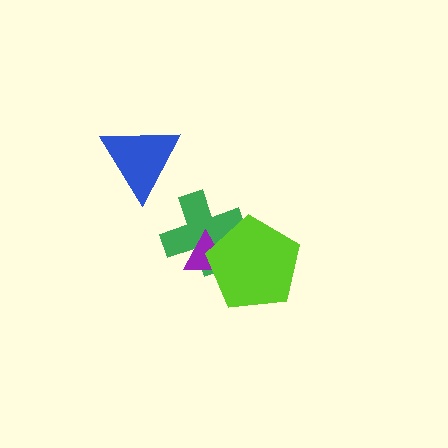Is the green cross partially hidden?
Yes, it is partially covered by another shape.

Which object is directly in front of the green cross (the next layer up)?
The purple triangle is directly in front of the green cross.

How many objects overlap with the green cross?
2 objects overlap with the green cross.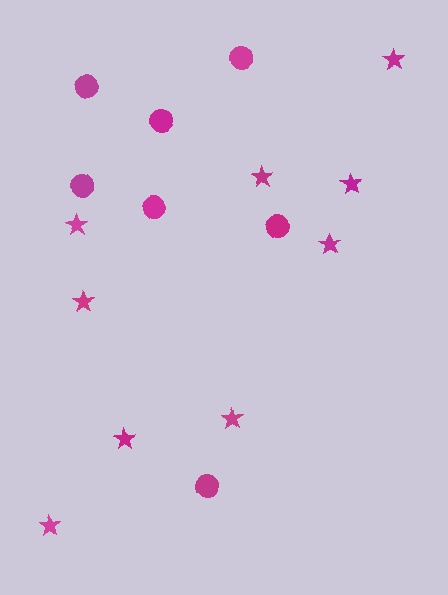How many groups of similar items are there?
There are 2 groups: one group of stars (9) and one group of circles (7).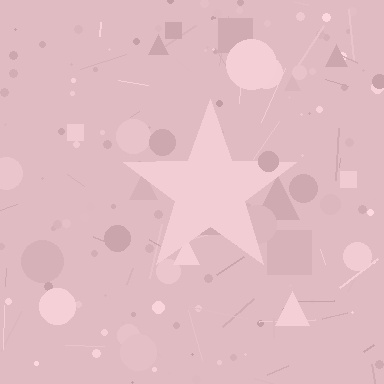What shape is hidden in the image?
A star is hidden in the image.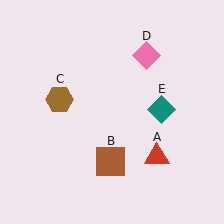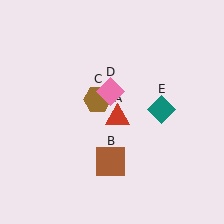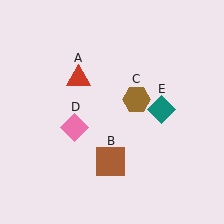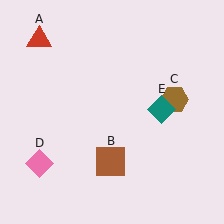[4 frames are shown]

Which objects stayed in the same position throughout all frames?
Brown square (object B) and teal diamond (object E) remained stationary.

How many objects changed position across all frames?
3 objects changed position: red triangle (object A), brown hexagon (object C), pink diamond (object D).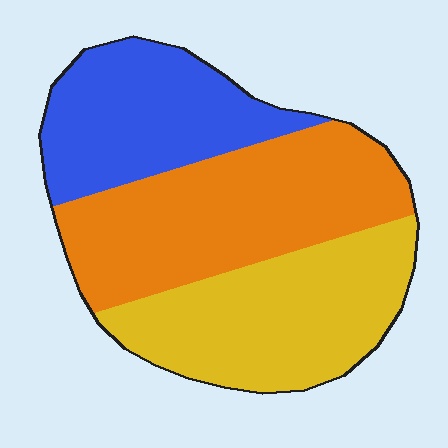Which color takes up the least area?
Blue, at roughly 25%.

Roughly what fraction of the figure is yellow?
Yellow takes up about one third (1/3) of the figure.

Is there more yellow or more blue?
Yellow.